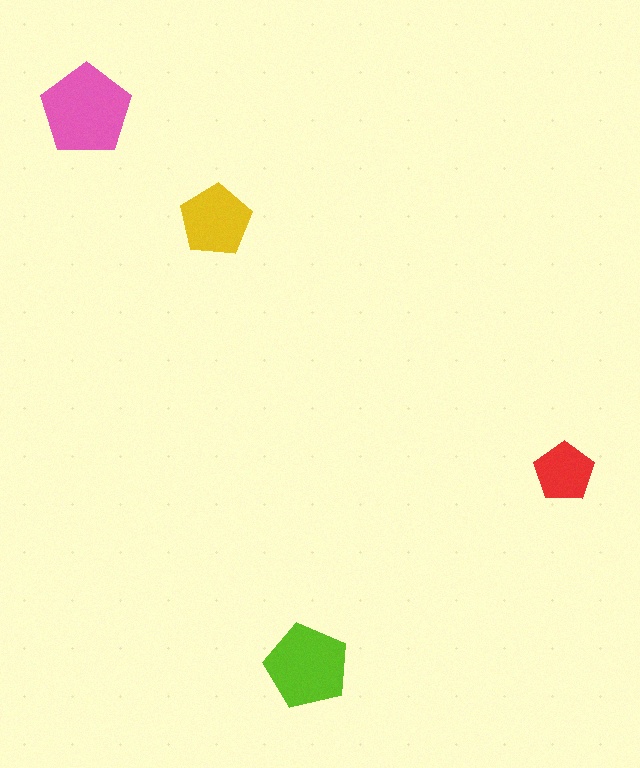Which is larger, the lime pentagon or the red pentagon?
The lime one.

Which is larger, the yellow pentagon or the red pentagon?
The yellow one.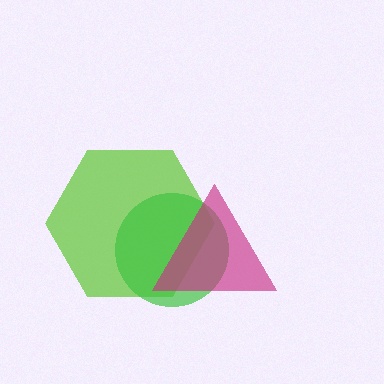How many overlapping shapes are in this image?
There are 3 overlapping shapes in the image.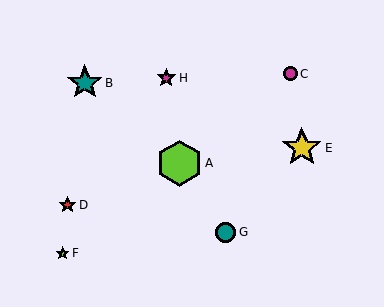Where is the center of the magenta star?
The center of the magenta star is at (166, 78).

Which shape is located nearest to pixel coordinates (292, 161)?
The yellow star (labeled E) at (302, 148) is nearest to that location.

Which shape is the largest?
The lime hexagon (labeled A) is the largest.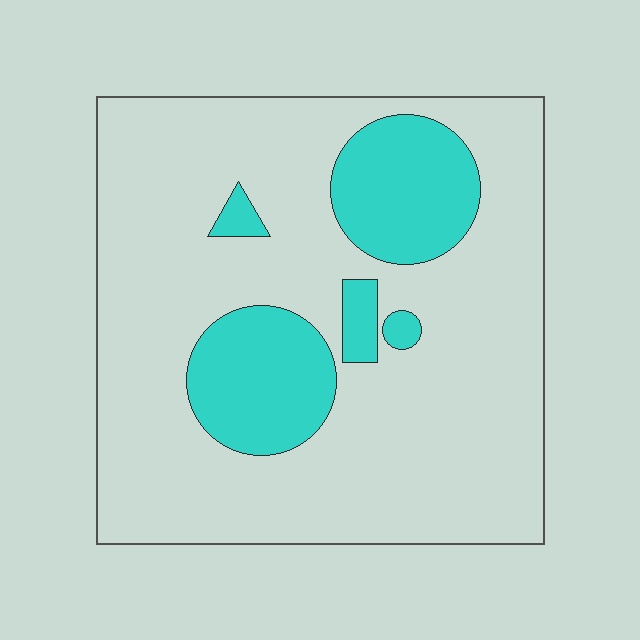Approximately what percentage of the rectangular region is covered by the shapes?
Approximately 20%.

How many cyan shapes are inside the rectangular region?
5.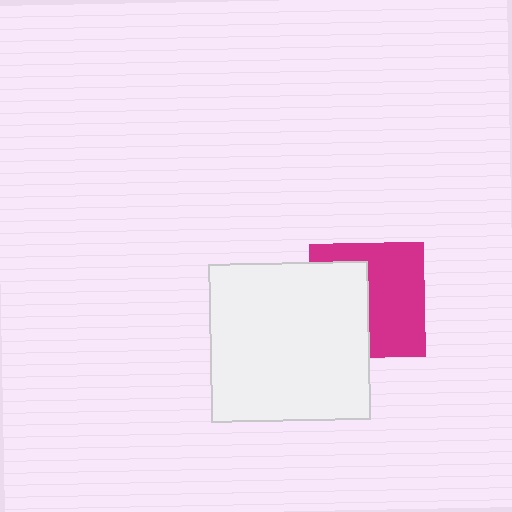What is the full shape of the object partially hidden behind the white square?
The partially hidden object is a magenta square.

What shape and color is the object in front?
The object in front is a white square.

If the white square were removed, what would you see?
You would see the complete magenta square.